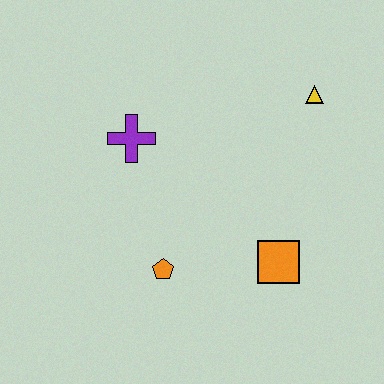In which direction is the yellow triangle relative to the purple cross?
The yellow triangle is to the right of the purple cross.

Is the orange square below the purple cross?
Yes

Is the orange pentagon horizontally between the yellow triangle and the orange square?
No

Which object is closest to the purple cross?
The orange pentagon is closest to the purple cross.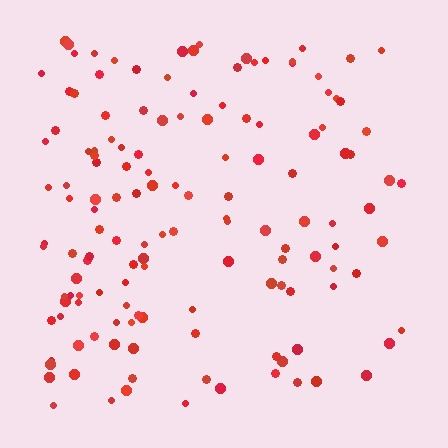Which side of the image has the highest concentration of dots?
The left.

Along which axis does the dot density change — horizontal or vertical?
Horizontal.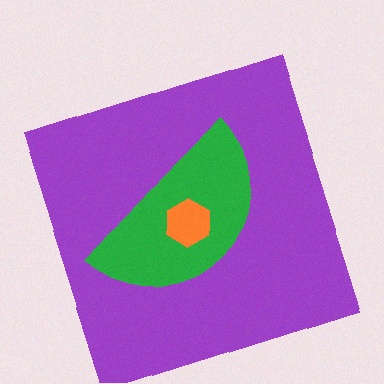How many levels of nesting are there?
3.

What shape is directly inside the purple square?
The green semicircle.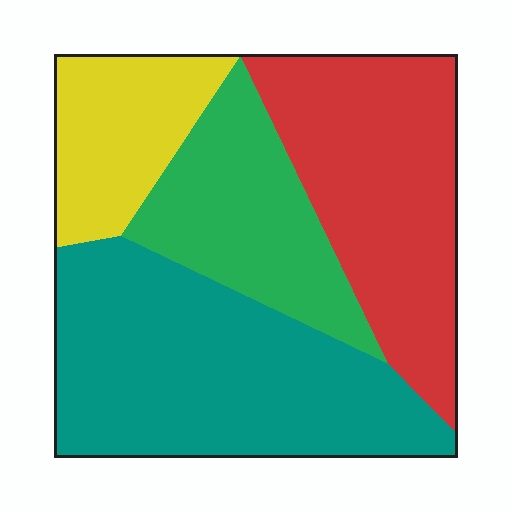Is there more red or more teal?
Teal.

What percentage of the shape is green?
Green covers 19% of the shape.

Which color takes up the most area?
Teal, at roughly 35%.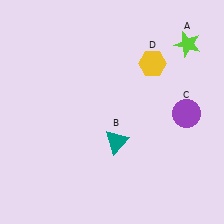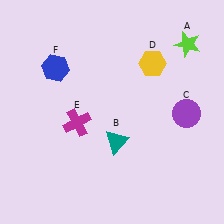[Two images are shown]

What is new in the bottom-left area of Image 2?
A magenta cross (E) was added in the bottom-left area of Image 2.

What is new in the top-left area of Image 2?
A blue hexagon (F) was added in the top-left area of Image 2.